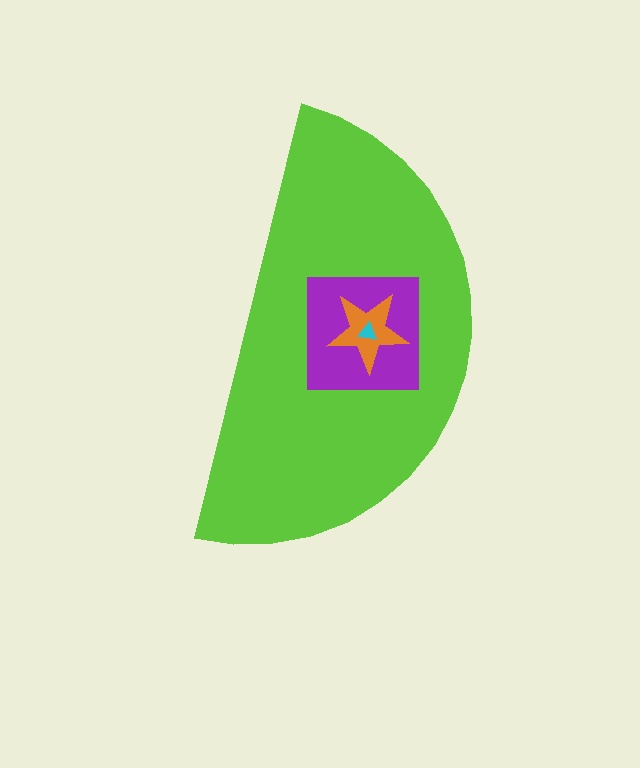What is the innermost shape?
The cyan triangle.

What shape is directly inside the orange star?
The cyan triangle.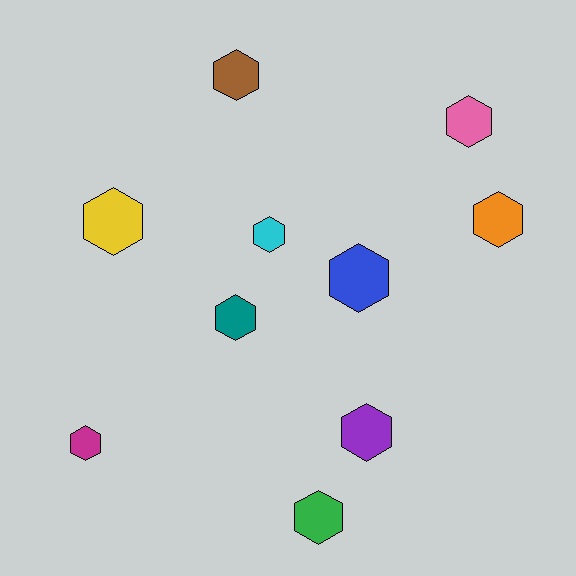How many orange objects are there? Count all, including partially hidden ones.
There is 1 orange object.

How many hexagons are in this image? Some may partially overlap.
There are 10 hexagons.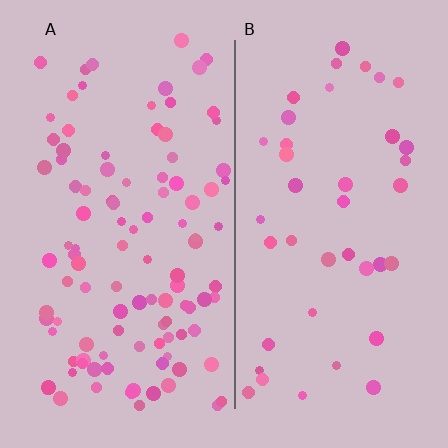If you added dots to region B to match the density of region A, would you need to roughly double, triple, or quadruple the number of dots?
Approximately triple.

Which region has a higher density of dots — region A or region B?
A (the left).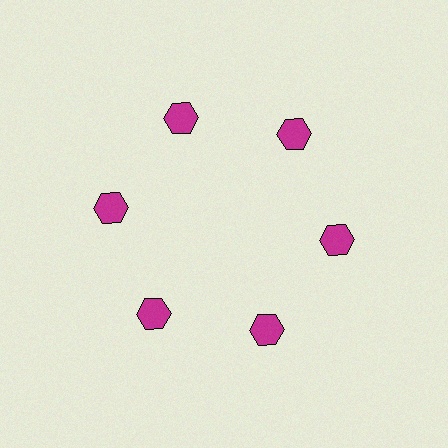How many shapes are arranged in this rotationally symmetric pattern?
There are 6 shapes, arranged in 6 groups of 1.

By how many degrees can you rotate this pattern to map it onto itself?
The pattern maps onto itself every 60 degrees of rotation.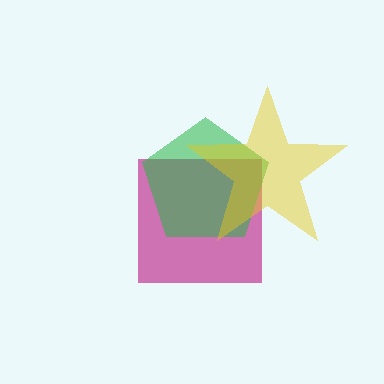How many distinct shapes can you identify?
There are 3 distinct shapes: a magenta square, a green pentagon, a yellow star.